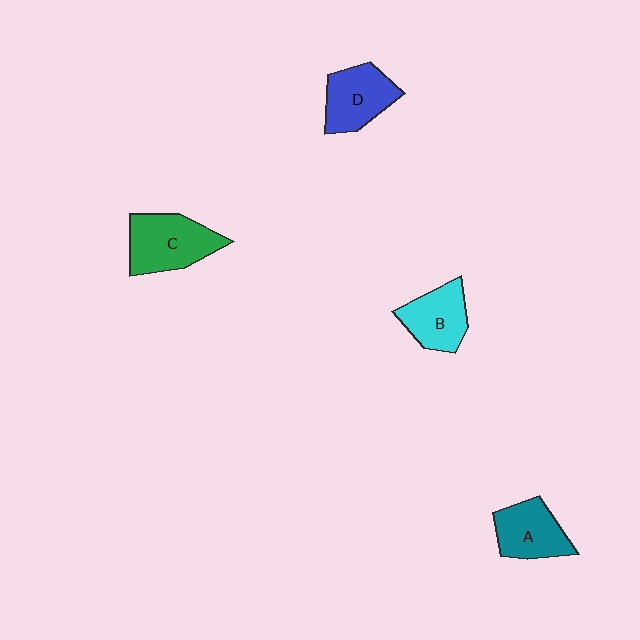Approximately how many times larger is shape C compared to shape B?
Approximately 1.3 times.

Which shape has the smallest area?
Shape B (cyan).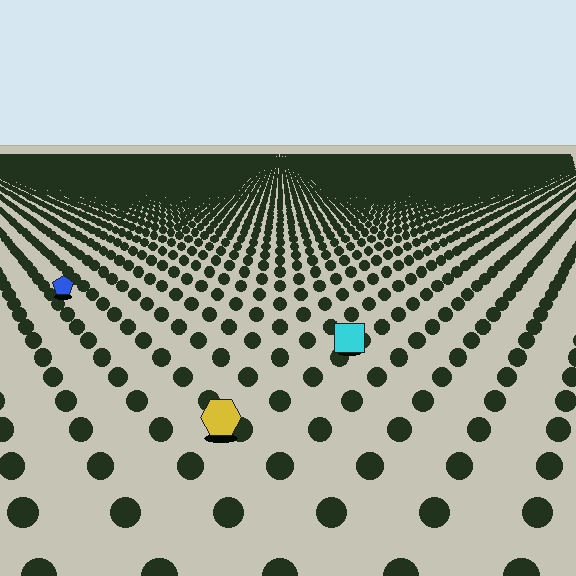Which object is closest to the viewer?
The yellow hexagon is closest. The texture marks near it are larger and more spread out.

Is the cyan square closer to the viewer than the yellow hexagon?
No. The yellow hexagon is closer — you can tell from the texture gradient: the ground texture is coarser near it.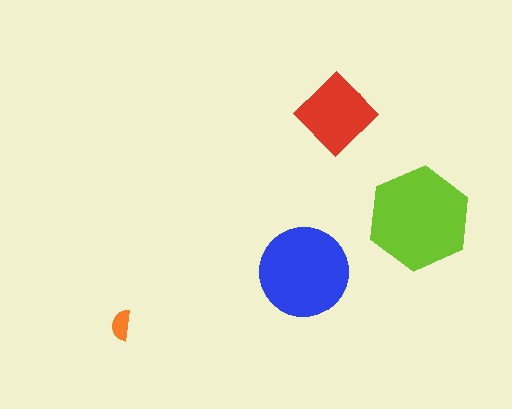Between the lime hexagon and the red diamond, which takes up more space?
The lime hexagon.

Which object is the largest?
The lime hexagon.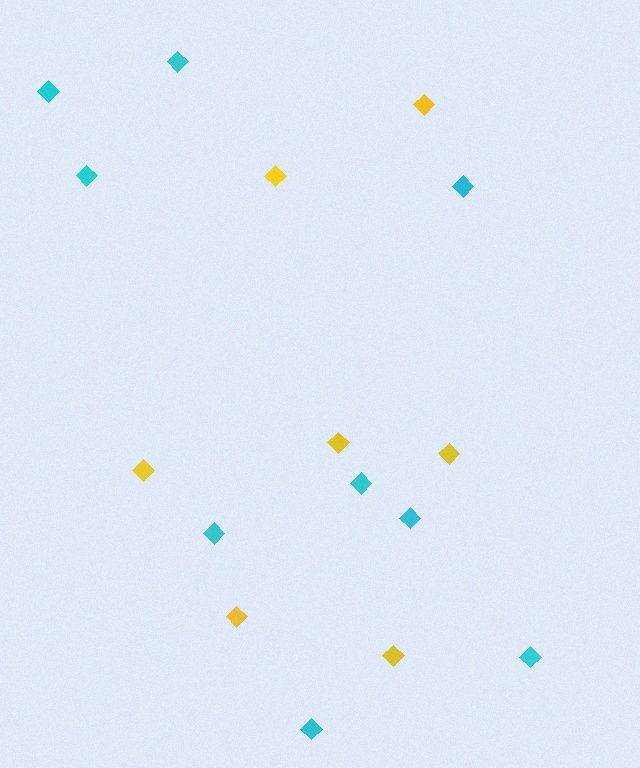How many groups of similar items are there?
There are 2 groups: one group of yellow diamonds (7) and one group of cyan diamonds (9).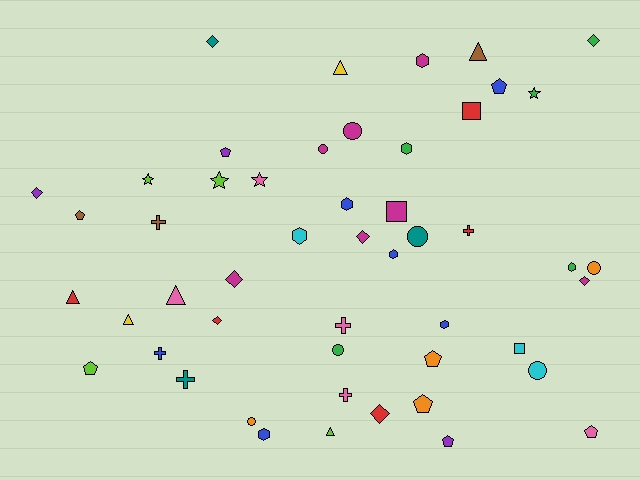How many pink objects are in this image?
There are 5 pink objects.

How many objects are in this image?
There are 50 objects.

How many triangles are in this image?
There are 6 triangles.